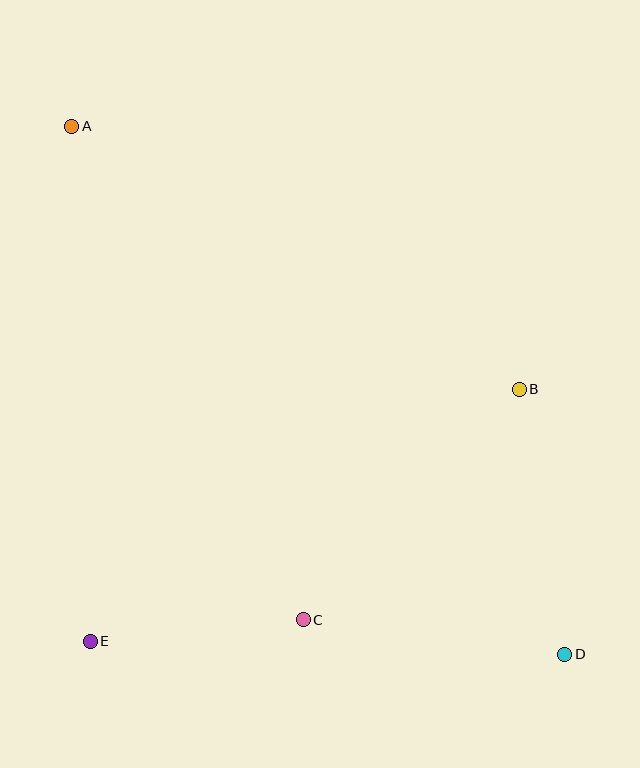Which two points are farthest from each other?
Points A and D are farthest from each other.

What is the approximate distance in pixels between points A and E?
The distance between A and E is approximately 516 pixels.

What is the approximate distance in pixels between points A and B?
The distance between A and B is approximately 519 pixels.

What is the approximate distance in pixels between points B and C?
The distance between B and C is approximately 316 pixels.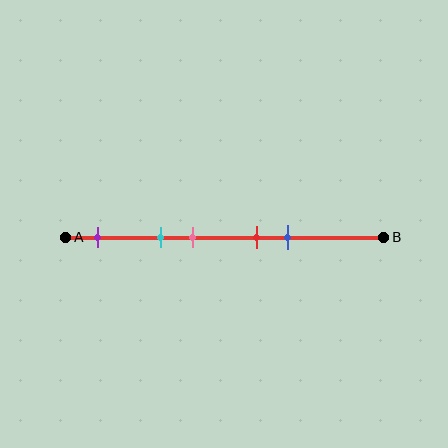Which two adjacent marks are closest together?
The red and blue marks are the closest adjacent pair.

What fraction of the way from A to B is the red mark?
The red mark is approximately 60% (0.6) of the way from A to B.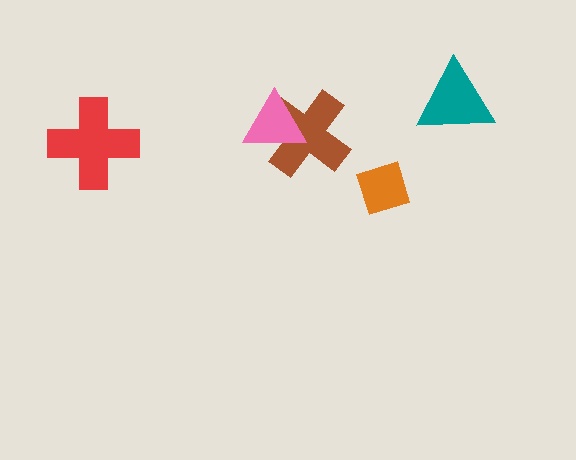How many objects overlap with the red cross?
0 objects overlap with the red cross.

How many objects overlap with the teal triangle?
0 objects overlap with the teal triangle.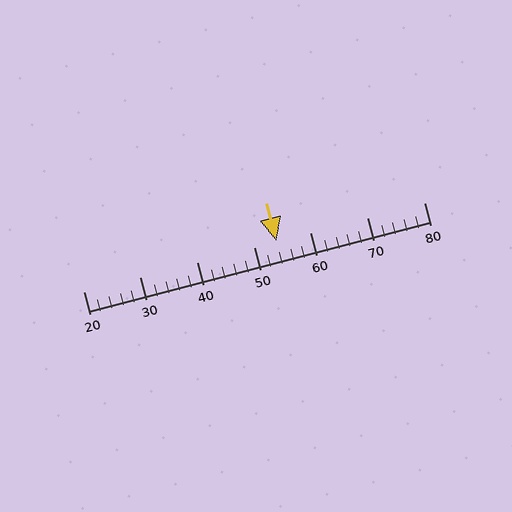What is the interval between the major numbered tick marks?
The major tick marks are spaced 10 units apart.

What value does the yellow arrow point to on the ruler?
The yellow arrow points to approximately 54.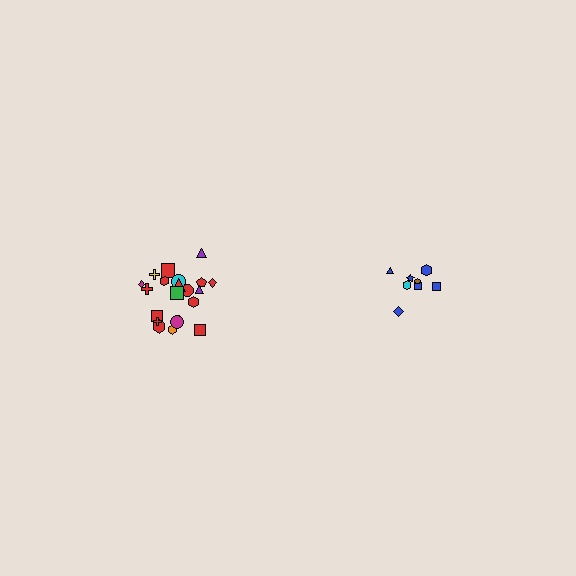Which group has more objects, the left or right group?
The left group.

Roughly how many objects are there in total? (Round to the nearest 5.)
Roughly 30 objects in total.